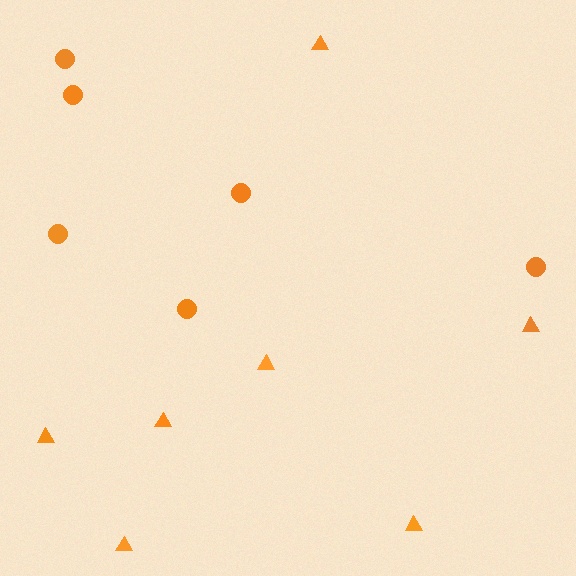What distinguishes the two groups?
There are 2 groups: one group of circles (6) and one group of triangles (7).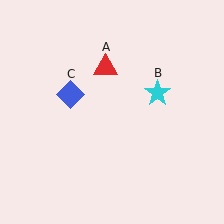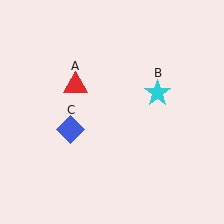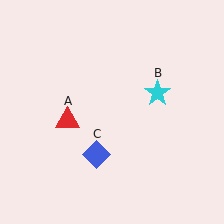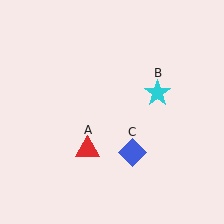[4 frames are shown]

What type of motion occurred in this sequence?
The red triangle (object A), blue diamond (object C) rotated counterclockwise around the center of the scene.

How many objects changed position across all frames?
2 objects changed position: red triangle (object A), blue diamond (object C).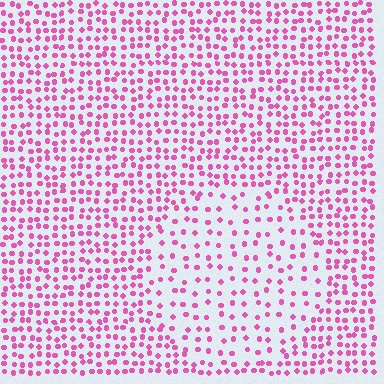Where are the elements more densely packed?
The elements are more densely packed outside the circle boundary.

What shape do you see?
I see a circle.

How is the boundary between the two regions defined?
The boundary is defined by a change in element density (approximately 1.9x ratio). All elements are the same color, size, and shape.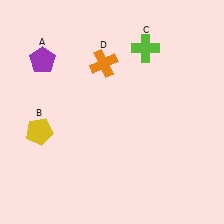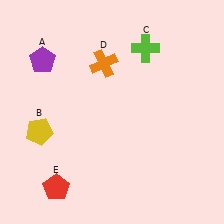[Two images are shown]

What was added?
A red pentagon (E) was added in Image 2.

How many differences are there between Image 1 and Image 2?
There is 1 difference between the two images.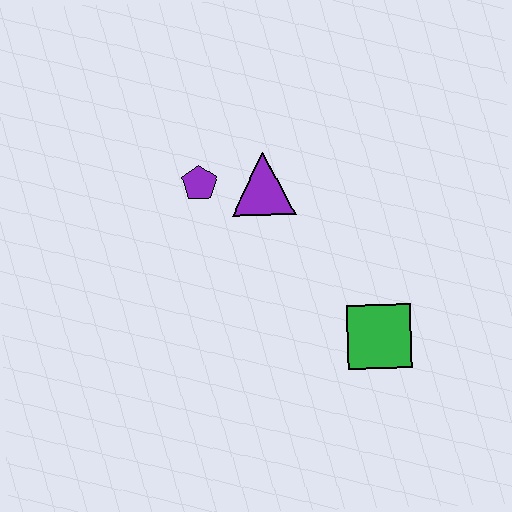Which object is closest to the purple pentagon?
The purple triangle is closest to the purple pentagon.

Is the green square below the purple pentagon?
Yes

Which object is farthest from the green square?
The purple pentagon is farthest from the green square.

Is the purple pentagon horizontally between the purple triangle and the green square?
No